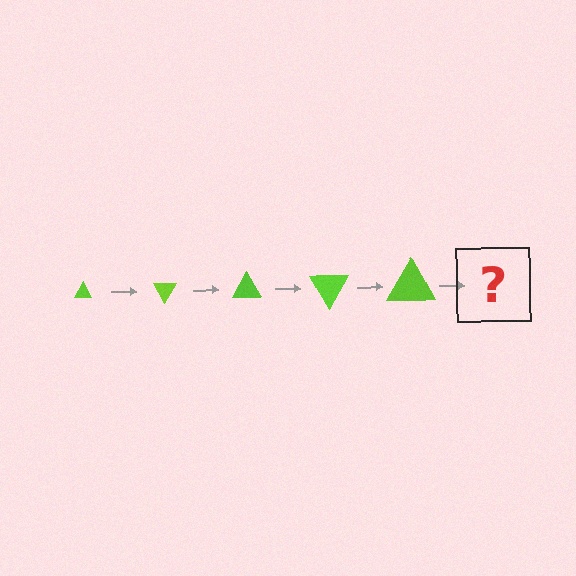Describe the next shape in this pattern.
It should be a triangle, larger than the previous one and rotated 300 degrees from the start.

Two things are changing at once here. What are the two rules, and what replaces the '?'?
The two rules are that the triangle grows larger each step and it rotates 60 degrees each step. The '?' should be a triangle, larger than the previous one and rotated 300 degrees from the start.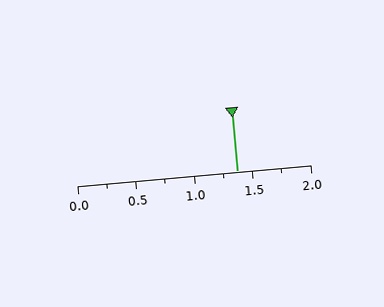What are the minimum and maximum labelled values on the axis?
The axis runs from 0.0 to 2.0.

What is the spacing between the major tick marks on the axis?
The major ticks are spaced 0.5 apart.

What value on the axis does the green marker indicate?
The marker indicates approximately 1.38.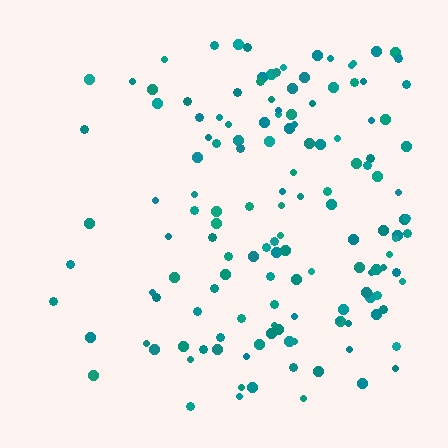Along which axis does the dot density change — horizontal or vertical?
Horizontal.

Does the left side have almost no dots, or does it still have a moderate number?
Still a moderate number, just noticeably fewer than the right.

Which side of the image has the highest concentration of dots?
The right.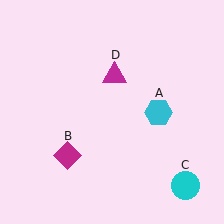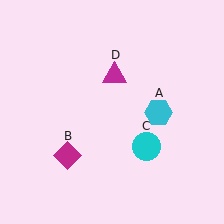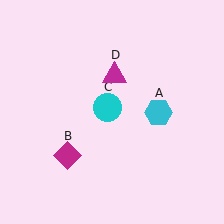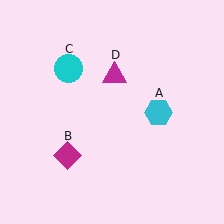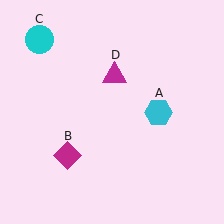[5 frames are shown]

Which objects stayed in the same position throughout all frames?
Cyan hexagon (object A) and magenta diamond (object B) and magenta triangle (object D) remained stationary.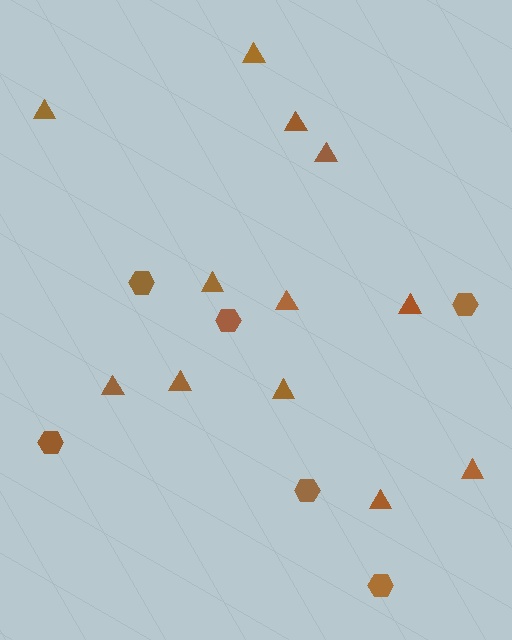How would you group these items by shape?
There are 2 groups: one group of triangles (12) and one group of hexagons (6).